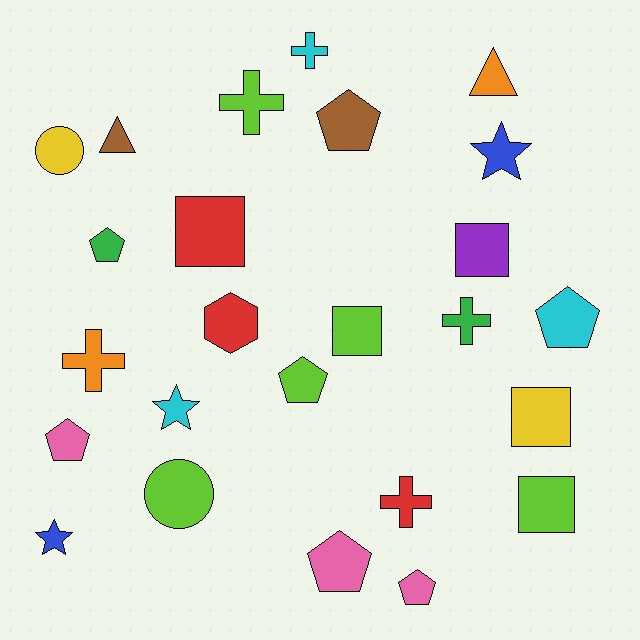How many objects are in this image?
There are 25 objects.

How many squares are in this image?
There are 5 squares.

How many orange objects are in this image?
There are 2 orange objects.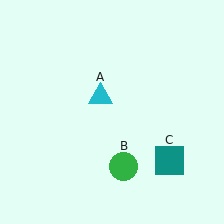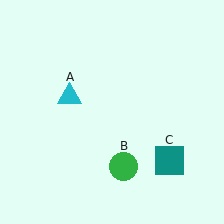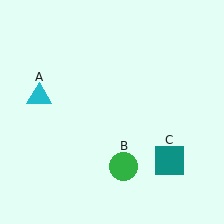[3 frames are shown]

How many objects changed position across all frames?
1 object changed position: cyan triangle (object A).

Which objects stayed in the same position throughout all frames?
Green circle (object B) and teal square (object C) remained stationary.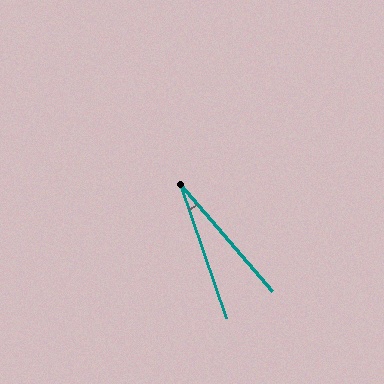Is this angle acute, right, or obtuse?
It is acute.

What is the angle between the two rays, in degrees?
Approximately 22 degrees.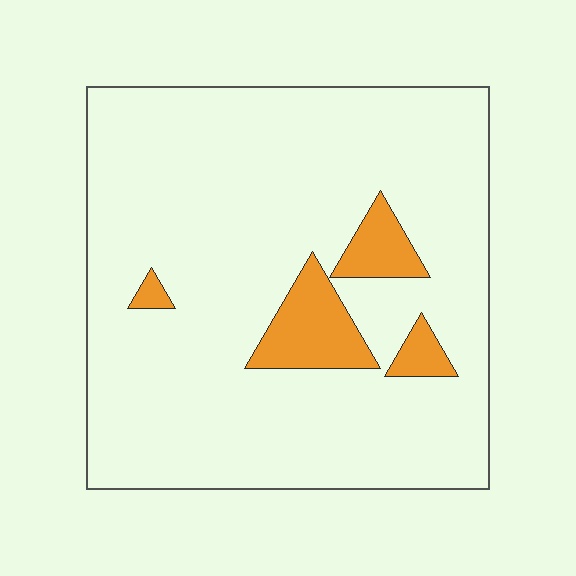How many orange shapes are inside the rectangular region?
4.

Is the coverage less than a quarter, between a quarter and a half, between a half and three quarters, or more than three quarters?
Less than a quarter.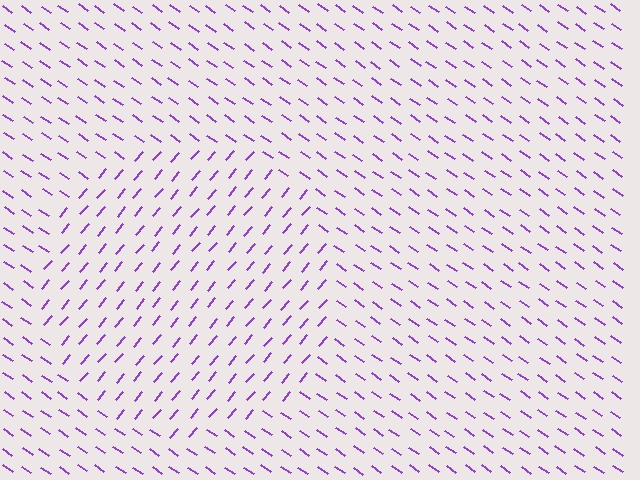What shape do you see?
I see a circle.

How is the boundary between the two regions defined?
The boundary is defined purely by a change in line orientation (approximately 84 degrees difference). All lines are the same color and thickness.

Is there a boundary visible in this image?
Yes, there is a texture boundary formed by a change in line orientation.